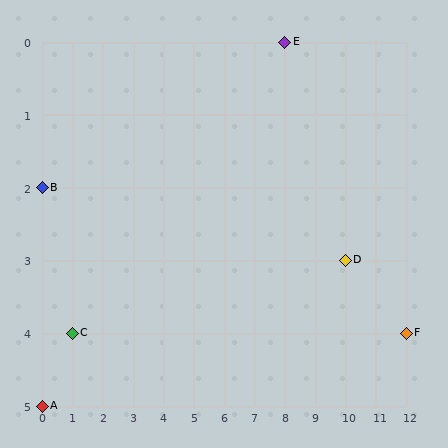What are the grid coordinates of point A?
Point A is at grid coordinates (0, 5).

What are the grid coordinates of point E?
Point E is at grid coordinates (8, 0).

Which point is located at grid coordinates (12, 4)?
Point F is at (12, 4).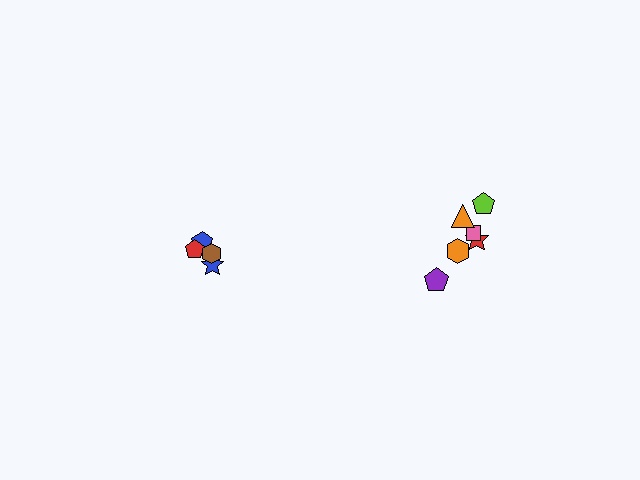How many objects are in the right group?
There are 6 objects.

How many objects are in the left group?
There are 4 objects.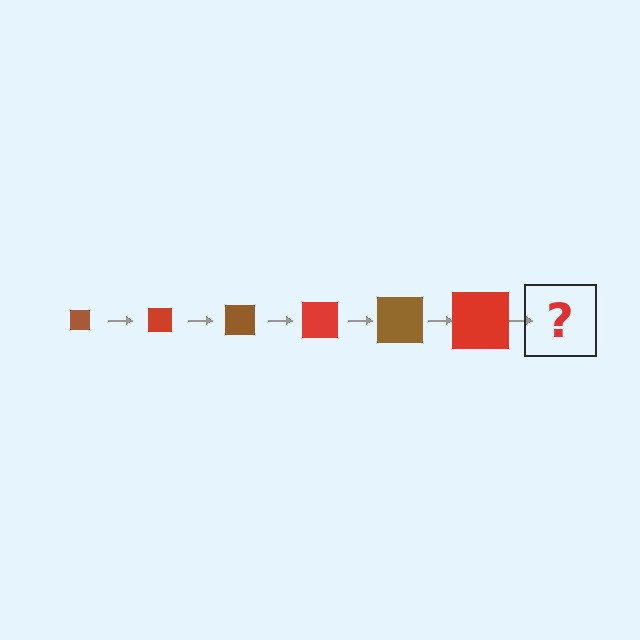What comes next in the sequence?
The next element should be a brown square, larger than the previous one.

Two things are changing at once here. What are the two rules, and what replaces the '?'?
The two rules are that the square grows larger each step and the color cycles through brown and red. The '?' should be a brown square, larger than the previous one.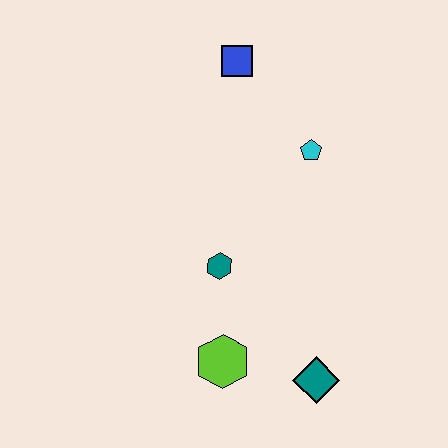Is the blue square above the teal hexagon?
Yes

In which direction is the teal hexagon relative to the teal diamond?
The teal hexagon is above the teal diamond.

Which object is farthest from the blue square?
The teal diamond is farthest from the blue square.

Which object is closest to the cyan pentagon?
The blue square is closest to the cyan pentagon.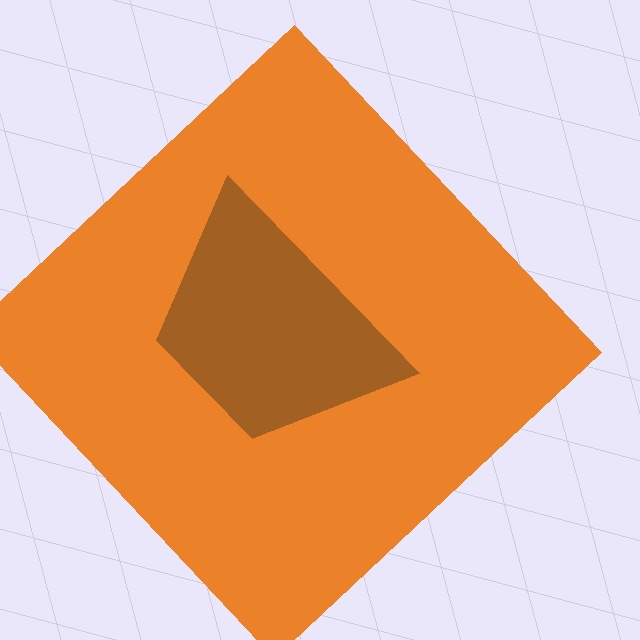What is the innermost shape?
The brown trapezoid.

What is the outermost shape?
The orange diamond.